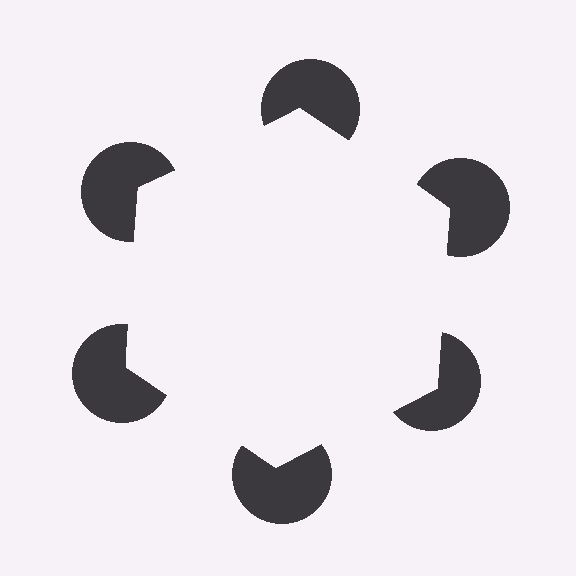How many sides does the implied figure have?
6 sides.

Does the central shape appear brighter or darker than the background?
It typically appears slightly brighter than the background, even though no actual brightness change is drawn.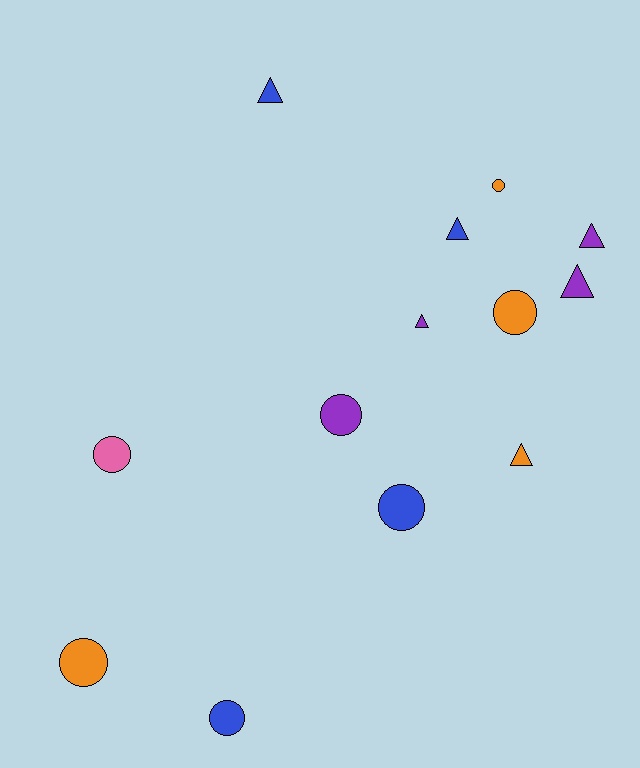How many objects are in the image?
There are 13 objects.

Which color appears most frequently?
Blue, with 4 objects.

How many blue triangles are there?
There are 2 blue triangles.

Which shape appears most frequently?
Circle, with 7 objects.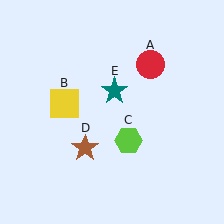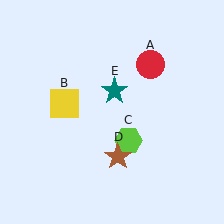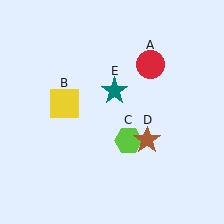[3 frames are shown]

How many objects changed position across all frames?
1 object changed position: brown star (object D).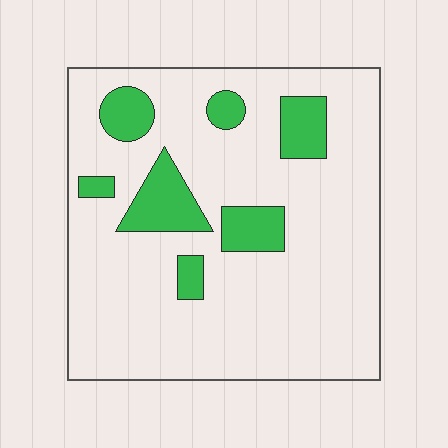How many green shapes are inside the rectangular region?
7.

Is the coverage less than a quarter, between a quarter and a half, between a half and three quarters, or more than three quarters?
Less than a quarter.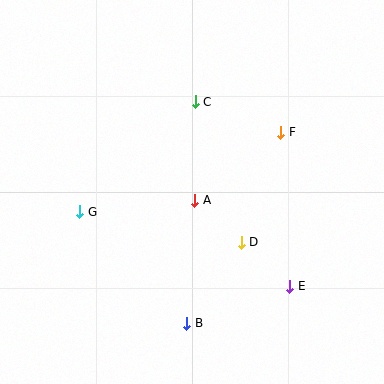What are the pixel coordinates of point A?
Point A is at (195, 200).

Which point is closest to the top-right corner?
Point F is closest to the top-right corner.